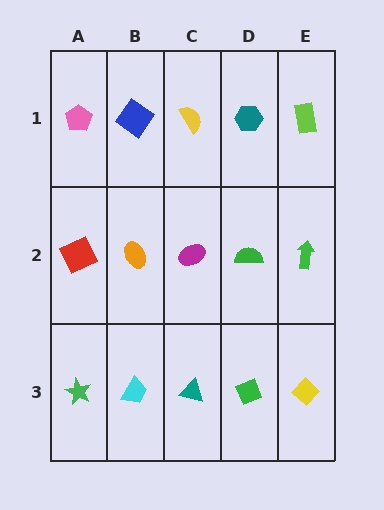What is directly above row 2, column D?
A teal hexagon.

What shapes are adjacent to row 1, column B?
An orange ellipse (row 2, column B), a pink pentagon (row 1, column A), a yellow semicircle (row 1, column C).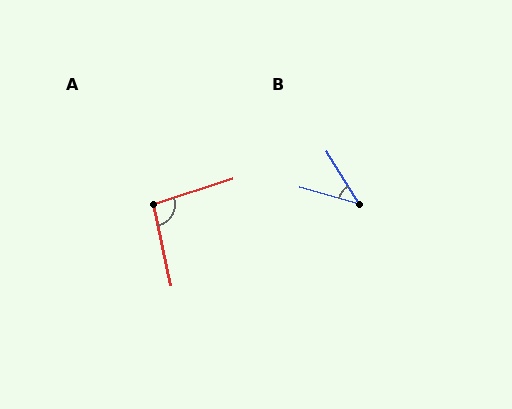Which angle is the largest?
A, at approximately 96 degrees.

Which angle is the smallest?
B, at approximately 42 degrees.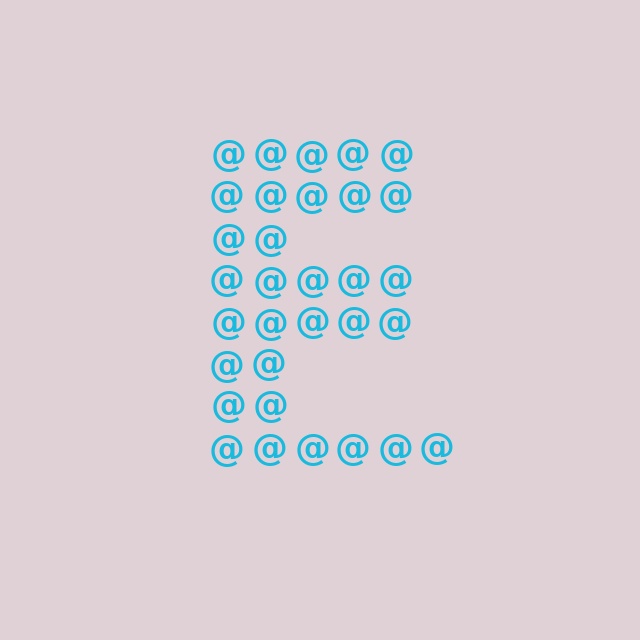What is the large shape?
The large shape is the letter E.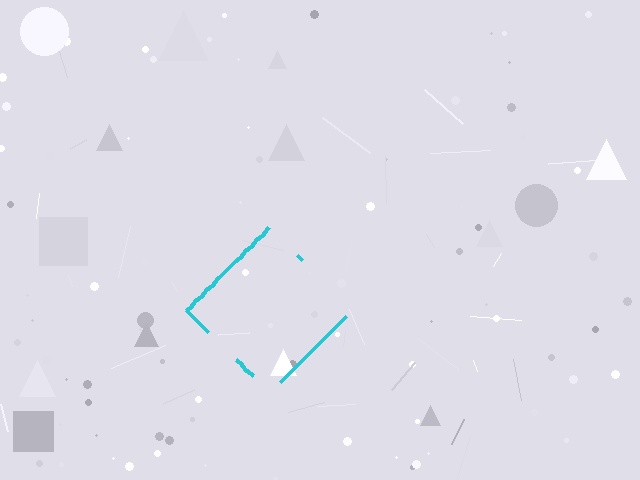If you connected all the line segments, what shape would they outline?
They would outline a diamond.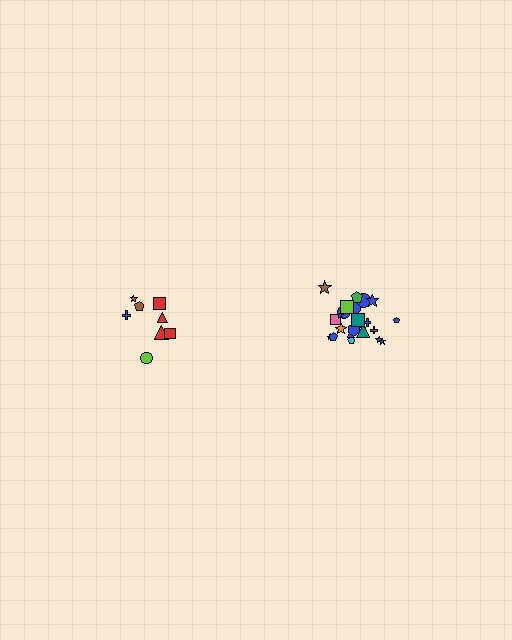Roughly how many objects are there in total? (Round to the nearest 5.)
Roughly 35 objects in total.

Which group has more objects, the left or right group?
The right group.